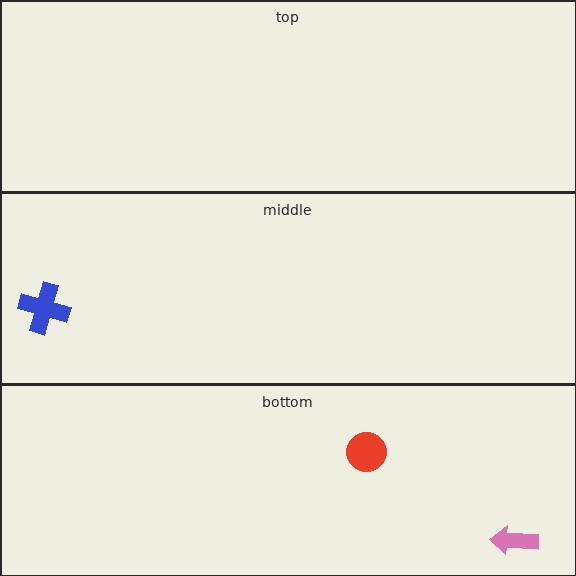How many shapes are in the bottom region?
2.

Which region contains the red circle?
The bottom region.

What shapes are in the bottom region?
The red circle, the pink arrow.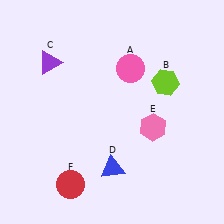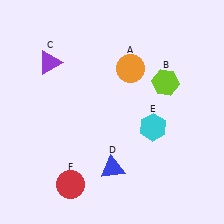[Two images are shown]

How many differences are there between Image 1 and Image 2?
There are 2 differences between the two images.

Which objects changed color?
A changed from pink to orange. E changed from pink to cyan.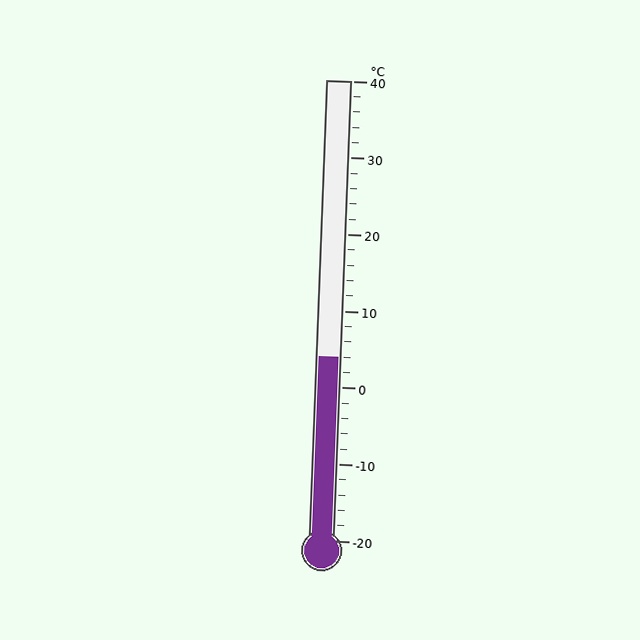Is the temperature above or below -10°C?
The temperature is above -10°C.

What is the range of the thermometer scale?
The thermometer scale ranges from -20°C to 40°C.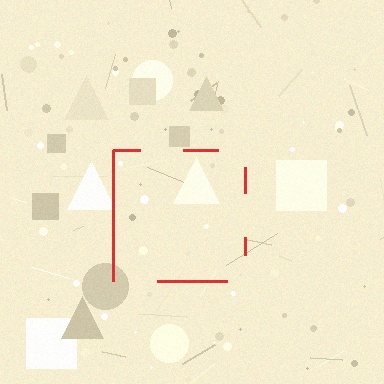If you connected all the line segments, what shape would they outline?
They would outline a square.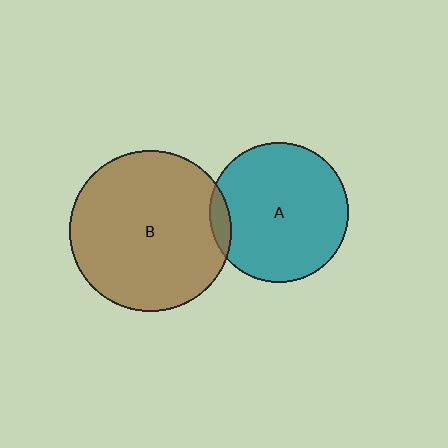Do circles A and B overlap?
Yes.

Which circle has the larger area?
Circle B (brown).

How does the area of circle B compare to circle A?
Approximately 1.3 times.